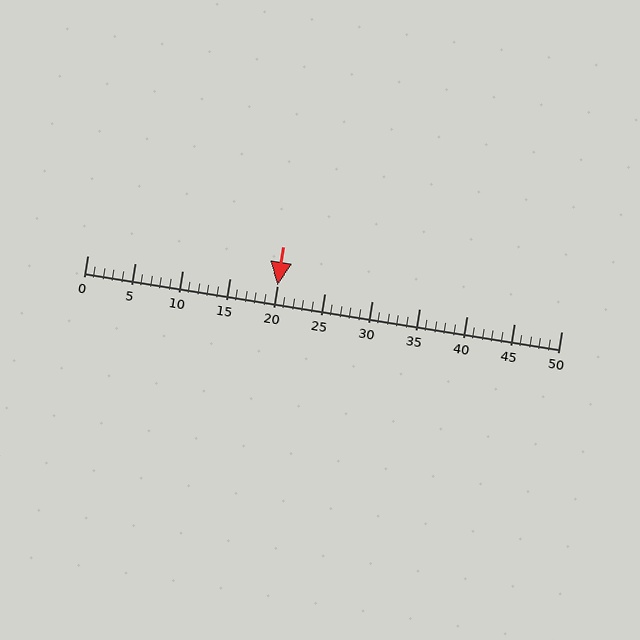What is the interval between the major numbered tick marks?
The major tick marks are spaced 5 units apart.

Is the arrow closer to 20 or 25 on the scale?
The arrow is closer to 20.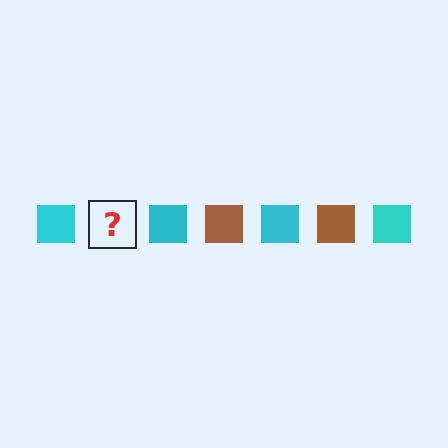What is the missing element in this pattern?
The missing element is a brown square.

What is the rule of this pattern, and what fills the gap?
The rule is that the pattern cycles through cyan, brown squares. The gap should be filled with a brown square.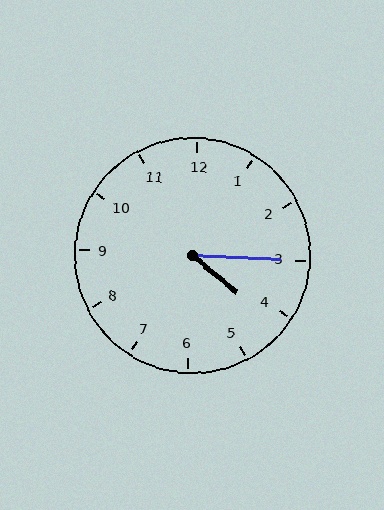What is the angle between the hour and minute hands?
Approximately 38 degrees.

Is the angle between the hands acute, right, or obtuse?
It is acute.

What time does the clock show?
4:15.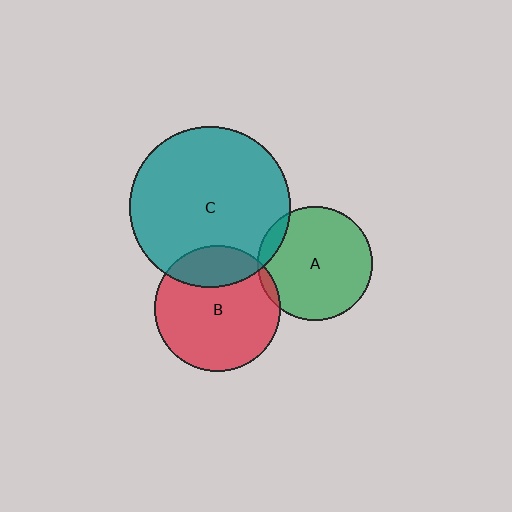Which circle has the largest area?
Circle C (teal).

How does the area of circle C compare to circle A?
Approximately 2.0 times.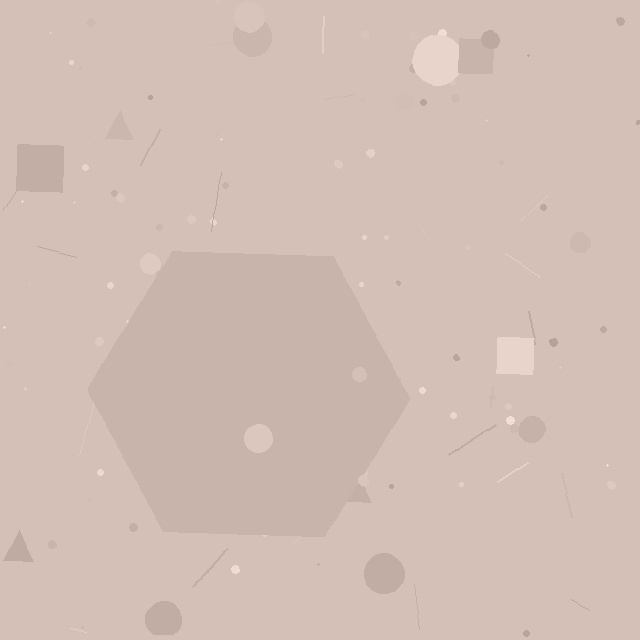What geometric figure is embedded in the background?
A hexagon is embedded in the background.